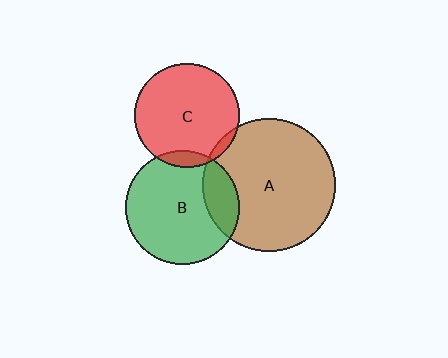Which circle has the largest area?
Circle A (brown).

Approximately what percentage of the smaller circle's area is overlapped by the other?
Approximately 20%.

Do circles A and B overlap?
Yes.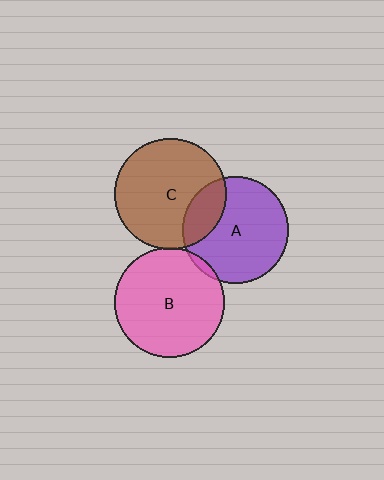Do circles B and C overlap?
Yes.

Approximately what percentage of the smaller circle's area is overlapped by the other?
Approximately 5%.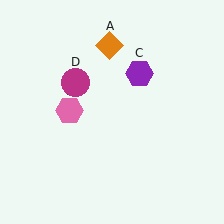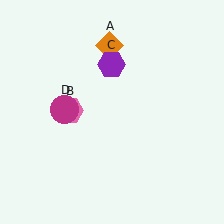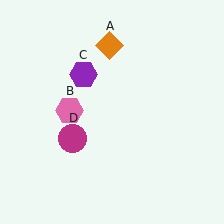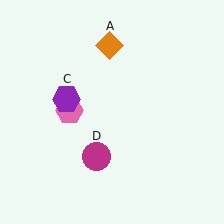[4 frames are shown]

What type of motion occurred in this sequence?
The purple hexagon (object C), magenta circle (object D) rotated counterclockwise around the center of the scene.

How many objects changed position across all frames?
2 objects changed position: purple hexagon (object C), magenta circle (object D).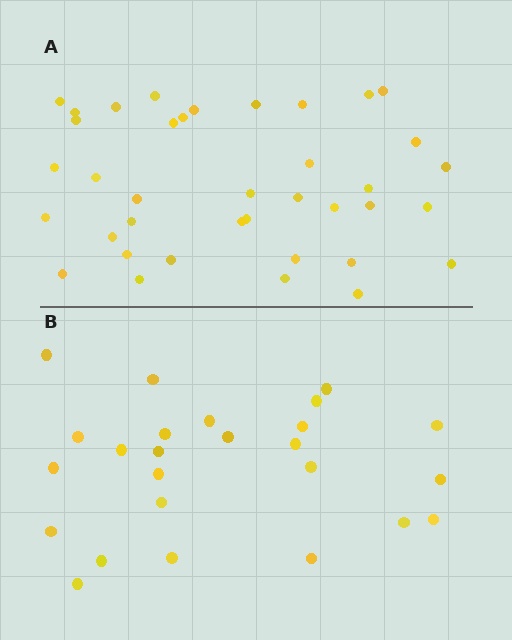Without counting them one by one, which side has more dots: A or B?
Region A (the top region) has more dots.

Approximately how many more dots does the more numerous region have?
Region A has approximately 15 more dots than region B.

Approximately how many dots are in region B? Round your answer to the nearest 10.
About 20 dots. (The exact count is 25, which rounds to 20.)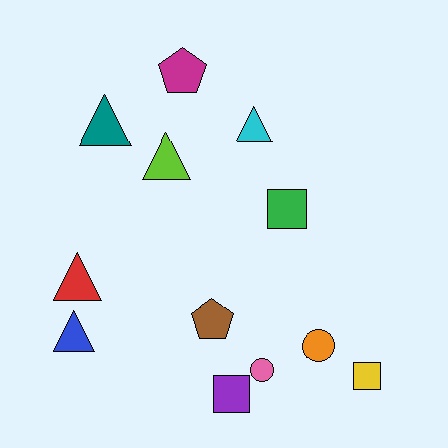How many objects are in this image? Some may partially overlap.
There are 12 objects.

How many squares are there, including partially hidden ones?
There are 3 squares.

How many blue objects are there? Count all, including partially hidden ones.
There is 1 blue object.